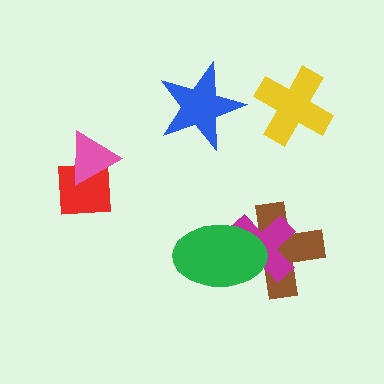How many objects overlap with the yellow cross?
0 objects overlap with the yellow cross.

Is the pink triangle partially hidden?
No, no other shape covers it.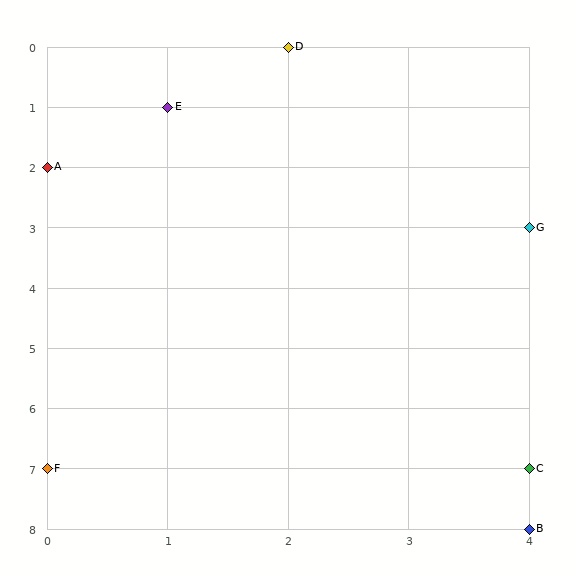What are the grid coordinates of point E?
Point E is at grid coordinates (1, 1).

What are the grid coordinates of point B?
Point B is at grid coordinates (4, 8).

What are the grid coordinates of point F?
Point F is at grid coordinates (0, 7).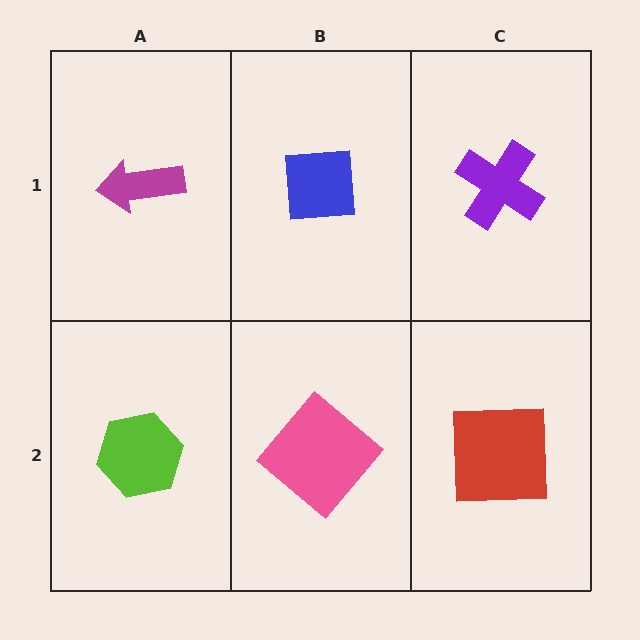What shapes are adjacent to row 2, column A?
A magenta arrow (row 1, column A), a pink diamond (row 2, column B).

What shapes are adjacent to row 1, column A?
A lime hexagon (row 2, column A), a blue square (row 1, column B).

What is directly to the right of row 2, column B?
A red square.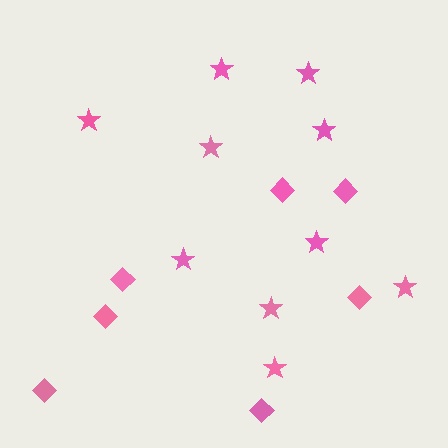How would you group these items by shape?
There are 2 groups: one group of diamonds (7) and one group of stars (10).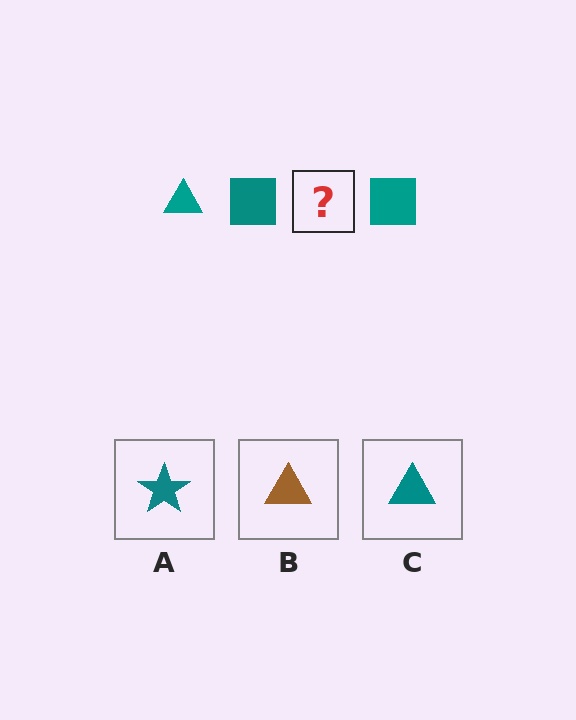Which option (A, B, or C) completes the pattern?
C.